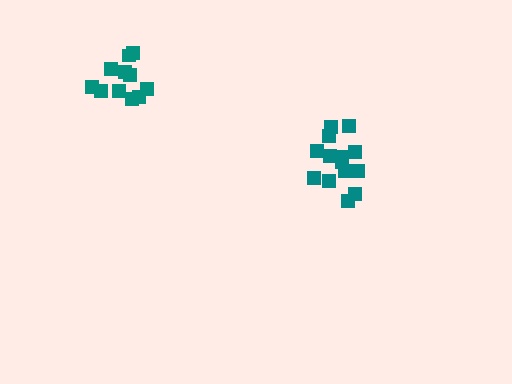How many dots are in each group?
Group 1: 11 dots, Group 2: 14 dots (25 total).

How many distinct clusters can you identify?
There are 2 distinct clusters.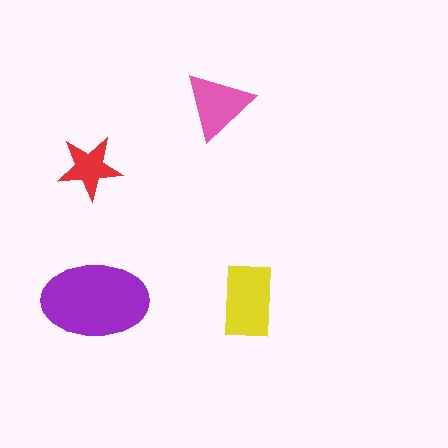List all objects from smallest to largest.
The red star, the pink triangle, the yellow rectangle, the purple ellipse.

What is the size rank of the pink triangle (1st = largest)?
3rd.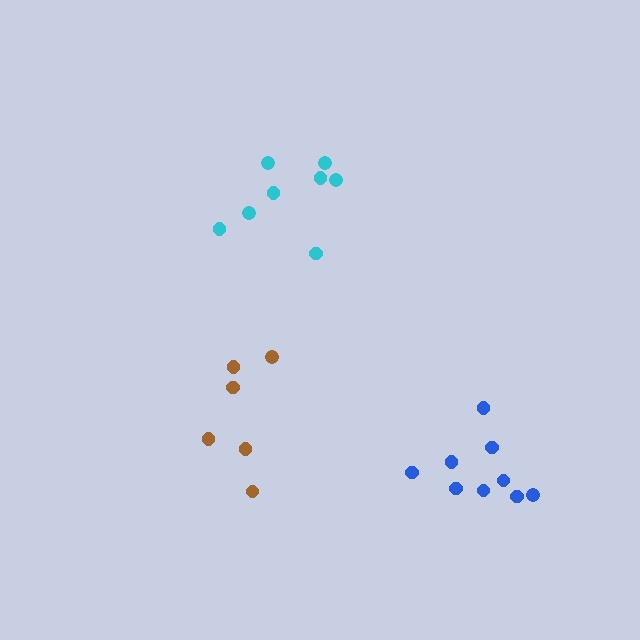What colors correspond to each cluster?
The clusters are colored: brown, blue, cyan.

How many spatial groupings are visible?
There are 3 spatial groupings.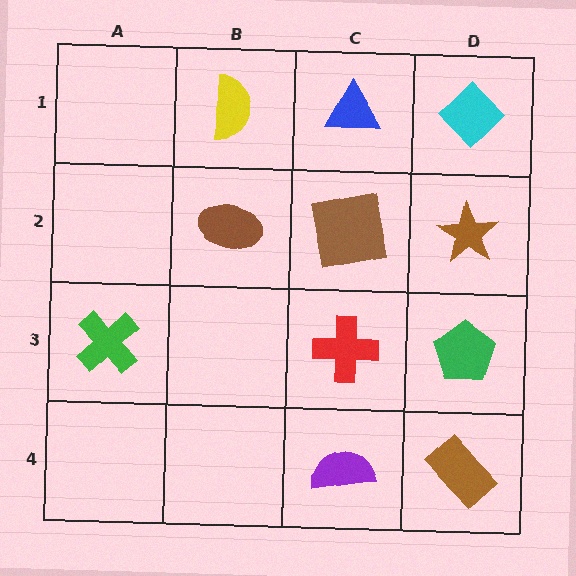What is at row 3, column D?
A green pentagon.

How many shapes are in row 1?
3 shapes.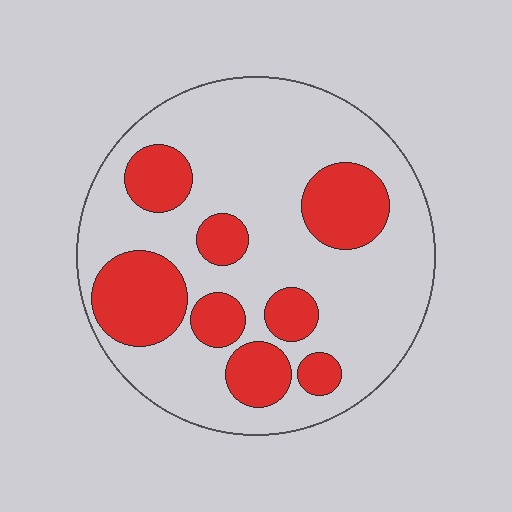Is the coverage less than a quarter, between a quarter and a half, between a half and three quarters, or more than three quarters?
Between a quarter and a half.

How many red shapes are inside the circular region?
8.